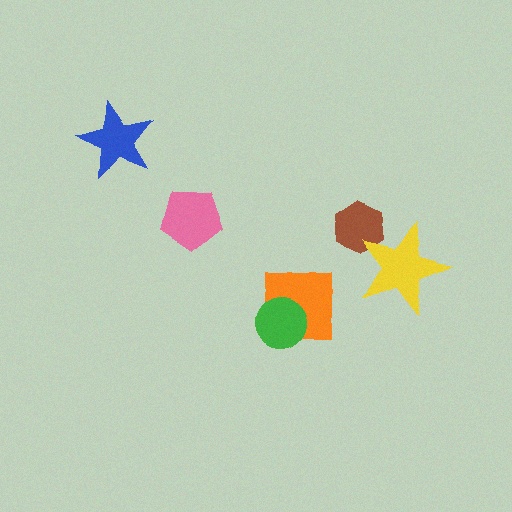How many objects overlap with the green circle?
1 object overlaps with the green circle.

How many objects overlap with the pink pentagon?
0 objects overlap with the pink pentagon.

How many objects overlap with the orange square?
1 object overlaps with the orange square.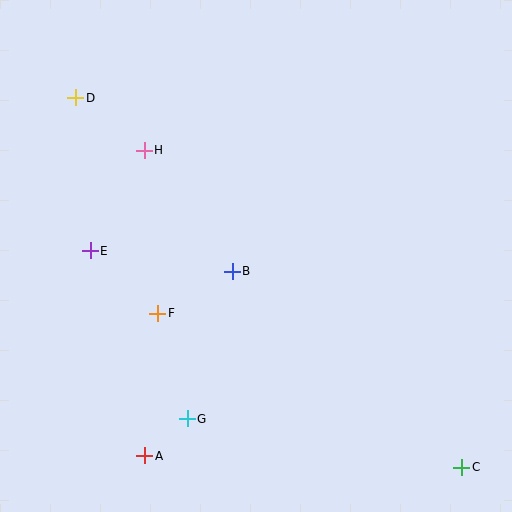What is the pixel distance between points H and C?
The distance between H and C is 449 pixels.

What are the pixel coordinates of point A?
Point A is at (145, 456).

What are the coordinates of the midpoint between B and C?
The midpoint between B and C is at (347, 369).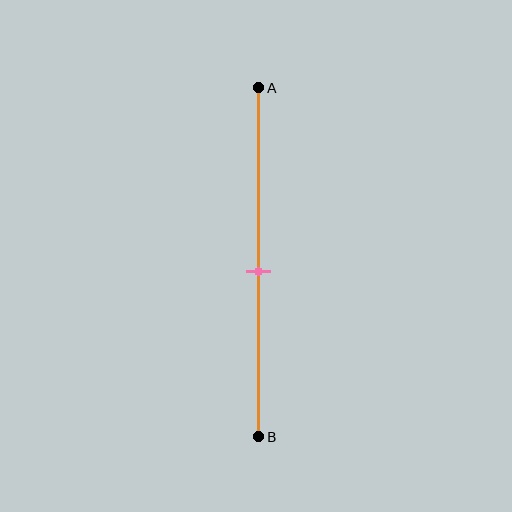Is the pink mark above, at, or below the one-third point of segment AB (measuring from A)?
The pink mark is below the one-third point of segment AB.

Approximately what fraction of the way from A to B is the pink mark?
The pink mark is approximately 55% of the way from A to B.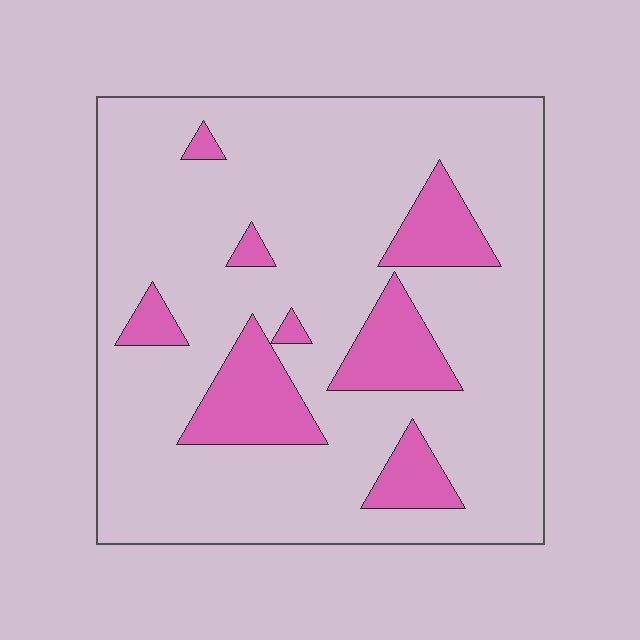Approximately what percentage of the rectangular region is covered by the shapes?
Approximately 20%.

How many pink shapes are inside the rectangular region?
8.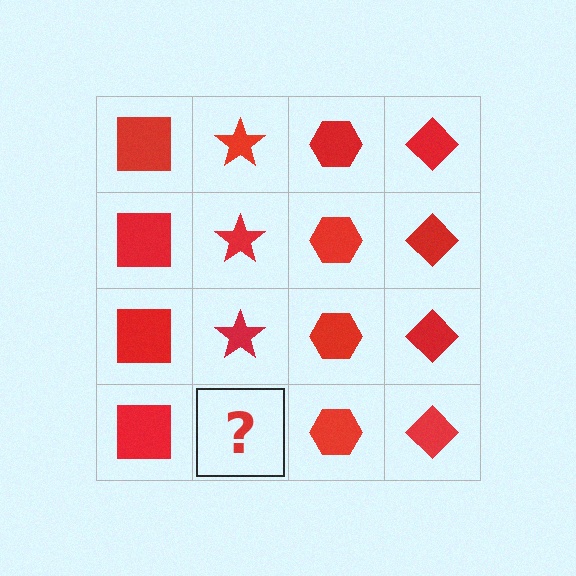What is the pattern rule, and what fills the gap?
The rule is that each column has a consistent shape. The gap should be filled with a red star.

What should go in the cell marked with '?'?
The missing cell should contain a red star.